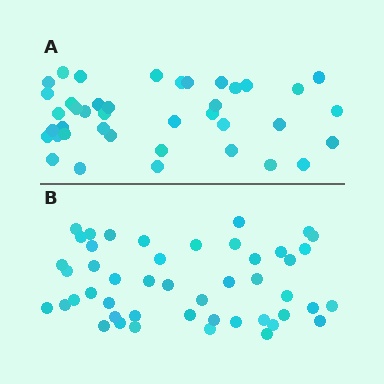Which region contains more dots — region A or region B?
Region B (the bottom region) has more dots.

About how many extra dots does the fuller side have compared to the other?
Region B has roughly 8 or so more dots than region A.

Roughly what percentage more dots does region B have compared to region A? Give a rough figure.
About 20% more.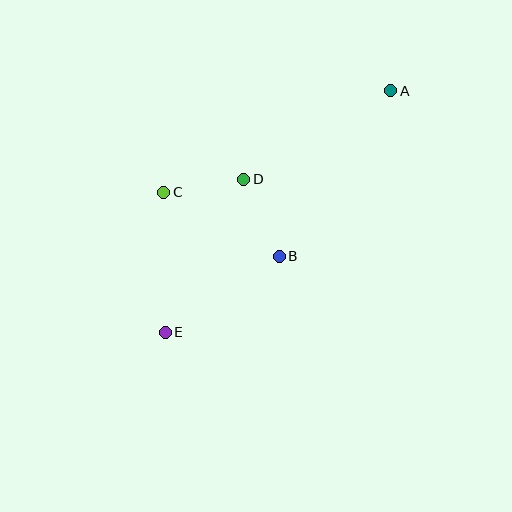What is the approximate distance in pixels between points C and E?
The distance between C and E is approximately 140 pixels.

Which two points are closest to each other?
Points C and D are closest to each other.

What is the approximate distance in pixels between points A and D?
The distance between A and D is approximately 172 pixels.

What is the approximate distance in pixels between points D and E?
The distance between D and E is approximately 172 pixels.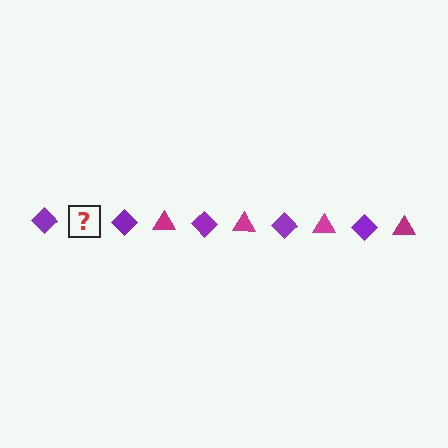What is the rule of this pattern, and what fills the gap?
The rule is that the pattern alternates between purple diamond and magenta triangle. The gap should be filled with a magenta triangle.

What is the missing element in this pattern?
The missing element is a magenta triangle.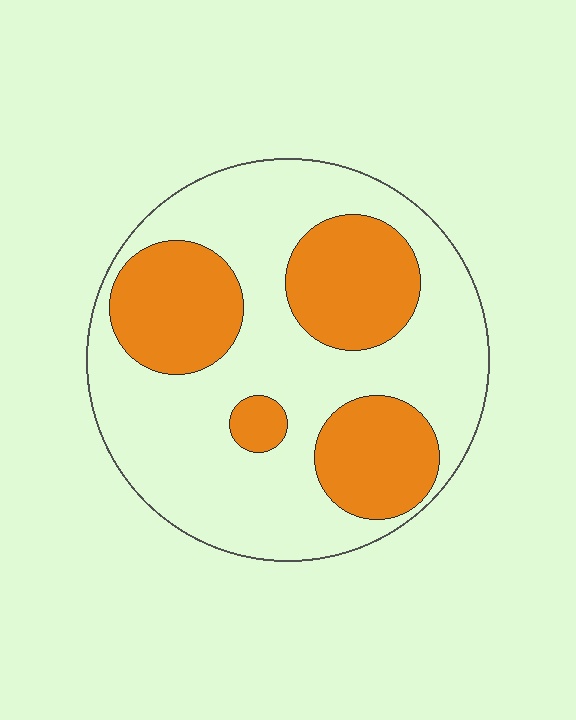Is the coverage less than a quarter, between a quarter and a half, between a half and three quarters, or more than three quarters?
Between a quarter and a half.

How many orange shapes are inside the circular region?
4.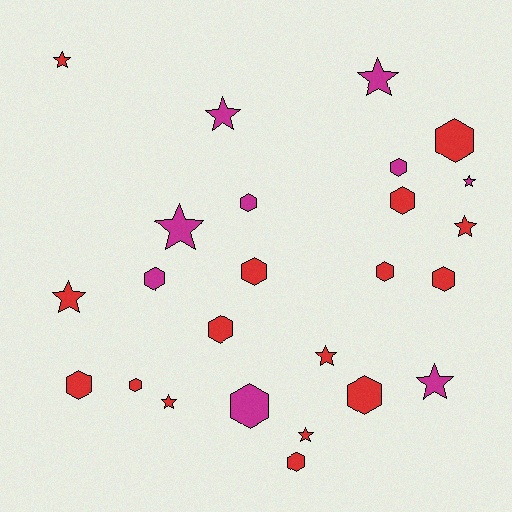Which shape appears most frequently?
Hexagon, with 14 objects.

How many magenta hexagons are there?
There are 4 magenta hexagons.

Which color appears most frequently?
Red, with 16 objects.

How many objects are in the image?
There are 25 objects.